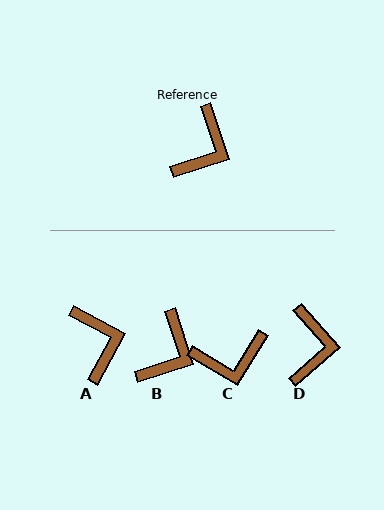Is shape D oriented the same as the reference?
No, it is off by about 23 degrees.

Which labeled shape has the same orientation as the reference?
B.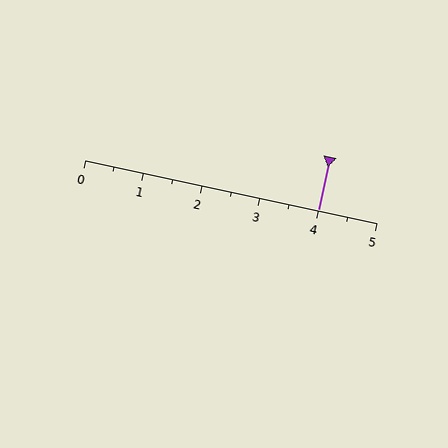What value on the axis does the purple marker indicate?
The marker indicates approximately 4.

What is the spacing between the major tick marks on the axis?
The major ticks are spaced 1 apart.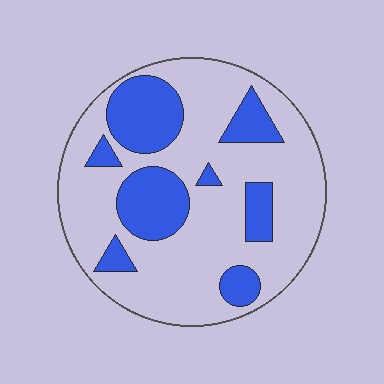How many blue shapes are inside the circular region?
8.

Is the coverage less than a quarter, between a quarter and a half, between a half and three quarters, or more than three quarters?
Between a quarter and a half.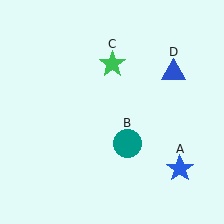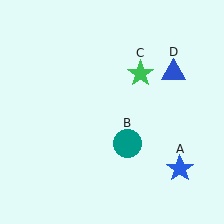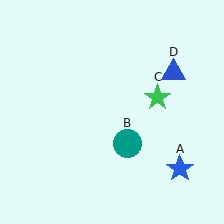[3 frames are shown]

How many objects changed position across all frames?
1 object changed position: green star (object C).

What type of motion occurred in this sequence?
The green star (object C) rotated clockwise around the center of the scene.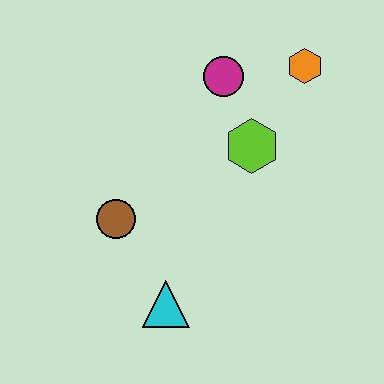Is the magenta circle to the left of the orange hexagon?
Yes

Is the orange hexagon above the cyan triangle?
Yes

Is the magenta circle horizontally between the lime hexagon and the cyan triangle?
Yes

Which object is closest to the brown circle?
The cyan triangle is closest to the brown circle.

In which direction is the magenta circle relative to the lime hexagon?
The magenta circle is above the lime hexagon.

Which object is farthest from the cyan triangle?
The orange hexagon is farthest from the cyan triangle.